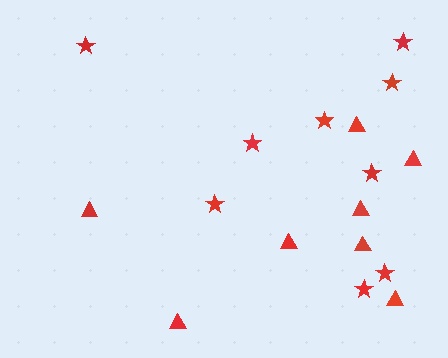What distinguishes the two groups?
There are 2 groups: one group of triangles (8) and one group of stars (9).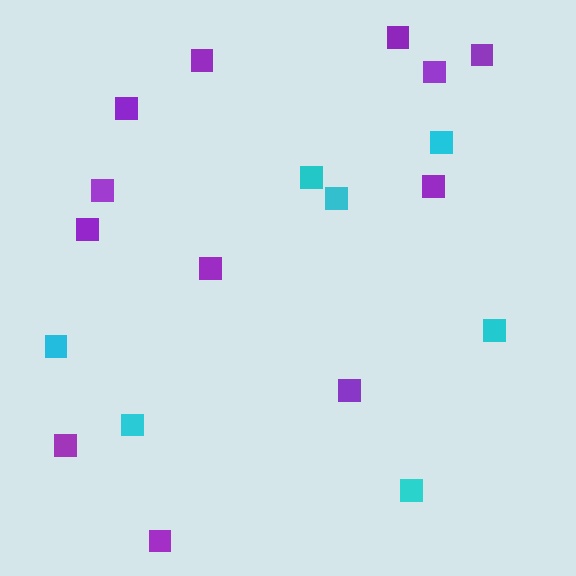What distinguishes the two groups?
There are 2 groups: one group of cyan squares (7) and one group of purple squares (12).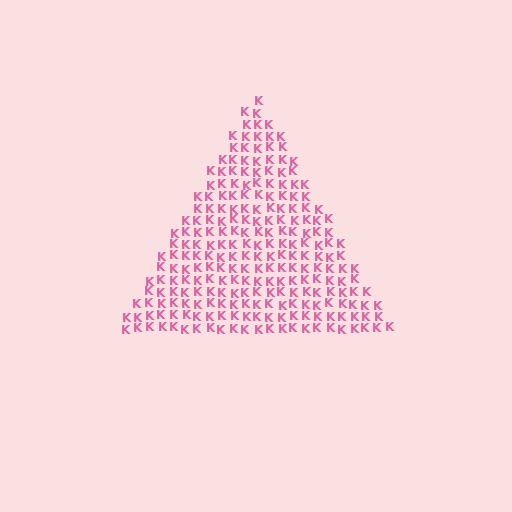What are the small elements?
The small elements are letter K's.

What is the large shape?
The large shape is a triangle.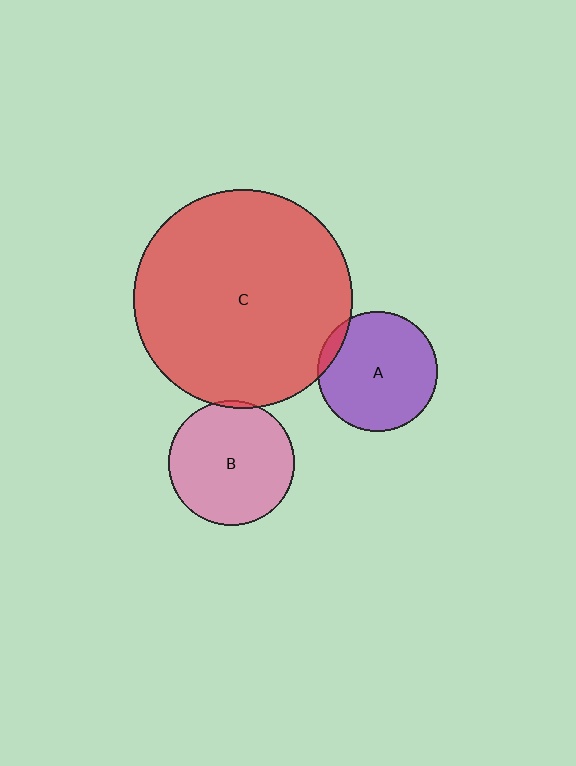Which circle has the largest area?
Circle C (red).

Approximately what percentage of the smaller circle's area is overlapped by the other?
Approximately 5%.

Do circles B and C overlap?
Yes.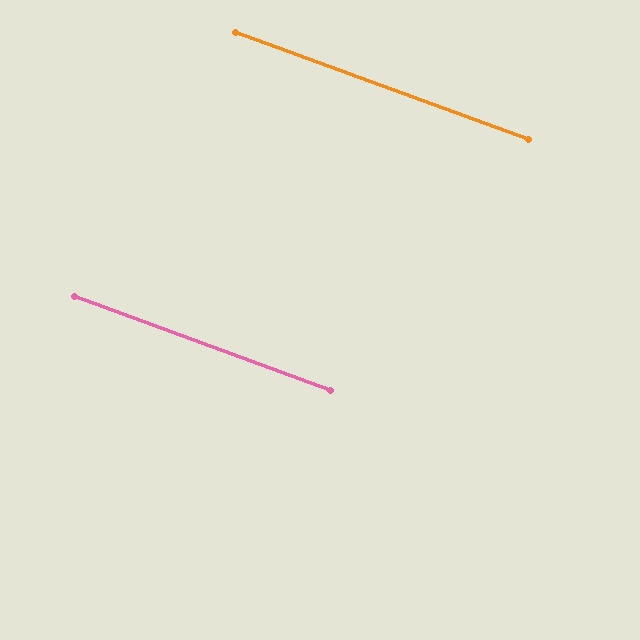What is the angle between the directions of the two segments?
Approximately 0 degrees.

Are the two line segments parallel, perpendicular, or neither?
Parallel — their directions differ by only 0.3°.